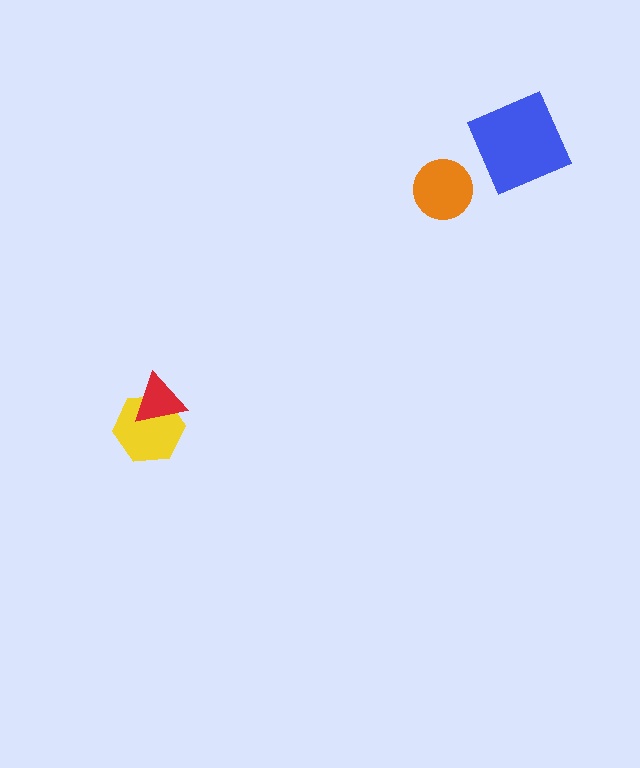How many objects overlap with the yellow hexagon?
1 object overlaps with the yellow hexagon.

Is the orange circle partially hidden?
No, no other shape covers it.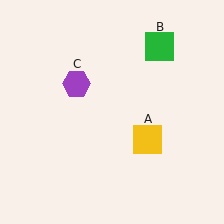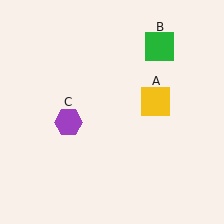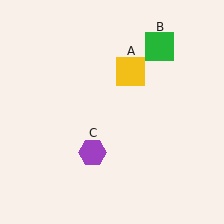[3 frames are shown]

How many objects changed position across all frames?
2 objects changed position: yellow square (object A), purple hexagon (object C).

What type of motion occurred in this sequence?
The yellow square (object A), purple hexagon (object C) rotated counterclockwise around the center of the scene.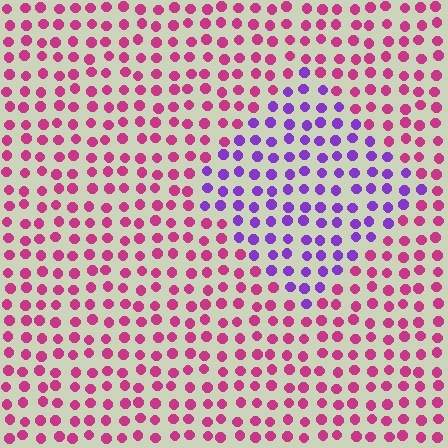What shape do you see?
I see a diamond.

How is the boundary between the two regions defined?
The boundary is defined purely by a slight shift in hue (about 55 degrees). Spacing, size, and orientation are identical on both sides.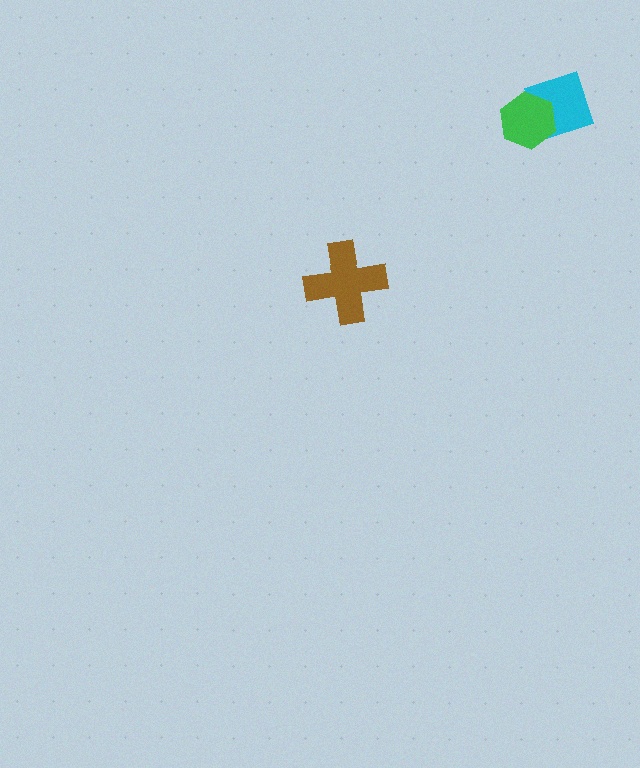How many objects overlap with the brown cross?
0 objects overlap with the brown cross.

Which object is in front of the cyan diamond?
The green hexagon is in front of the cyan diamond.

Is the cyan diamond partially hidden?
Yes, it is partially covered by another shape.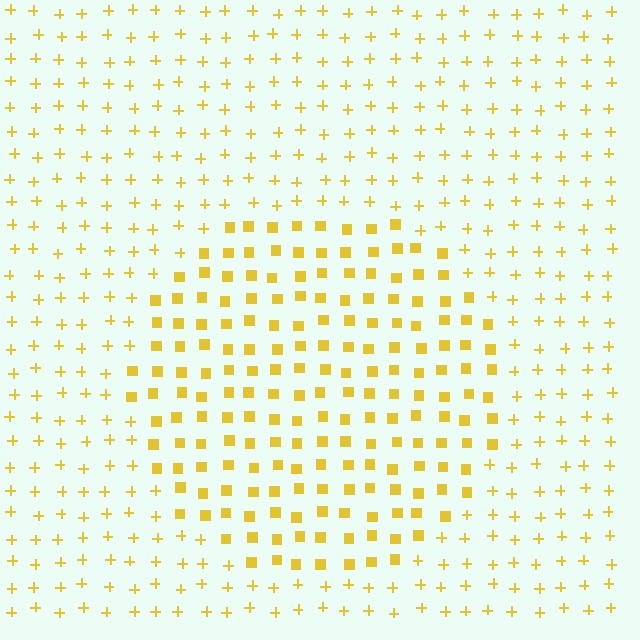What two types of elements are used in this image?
The image uses squares inside the circle region and plus signs outside it.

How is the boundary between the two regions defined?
The boundary is defined by a change in element shape: squares inside vs. plus signs outside. All elements share the same color and spacing.